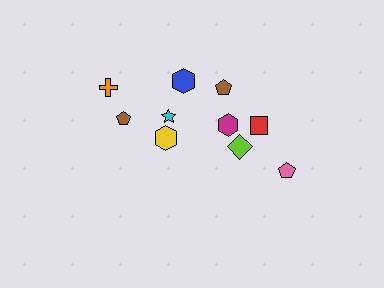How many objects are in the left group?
There are 4 objects.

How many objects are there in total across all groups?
There are 10 objects.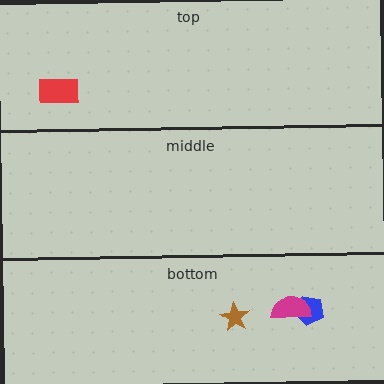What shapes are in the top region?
The red rectangle.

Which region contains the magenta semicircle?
The bottom region.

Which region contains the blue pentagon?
The bottom region.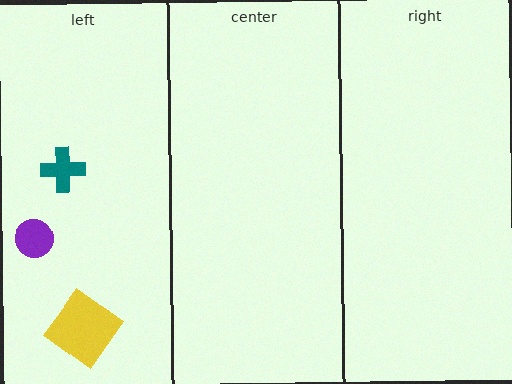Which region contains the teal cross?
The left region.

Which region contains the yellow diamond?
The left region.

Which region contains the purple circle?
The left region.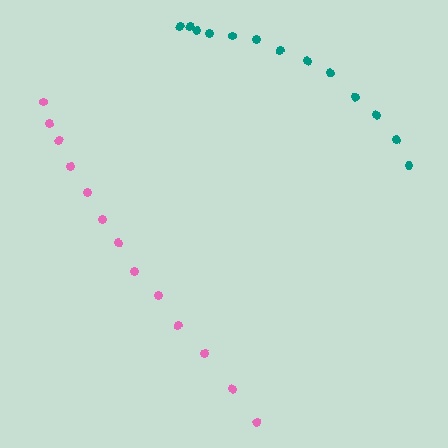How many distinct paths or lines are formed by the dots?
There are 2 distinct paths.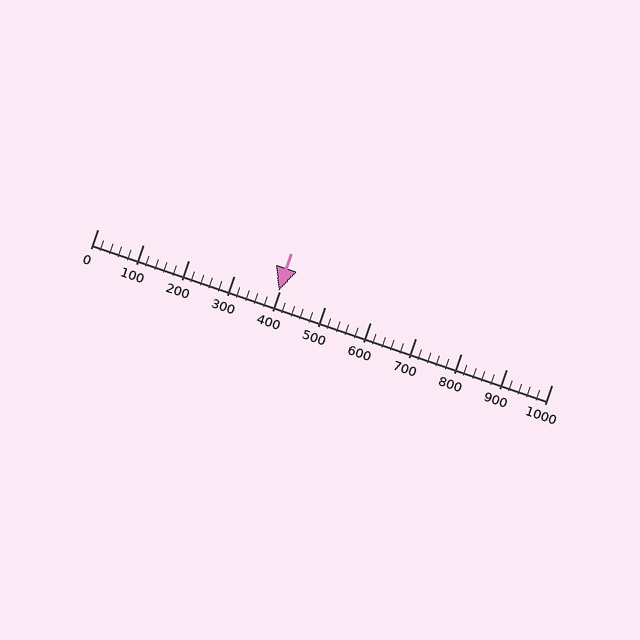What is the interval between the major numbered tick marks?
The major tick marks are spaced 100 units apart.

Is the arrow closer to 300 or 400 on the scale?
The arrow is closer to 400.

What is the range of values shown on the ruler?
The ruler shows values from 0 to 1000.